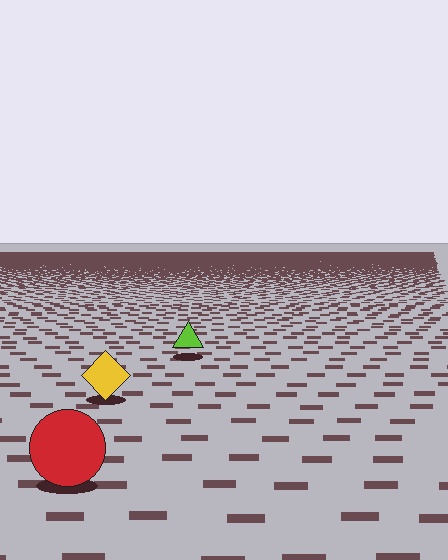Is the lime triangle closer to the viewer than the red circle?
No. The red circle is closer — you can tell from the texture gradient: the ground texture is coarser near it.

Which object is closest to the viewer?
The red circle is closest. The texture marks near it are larger and more spread out.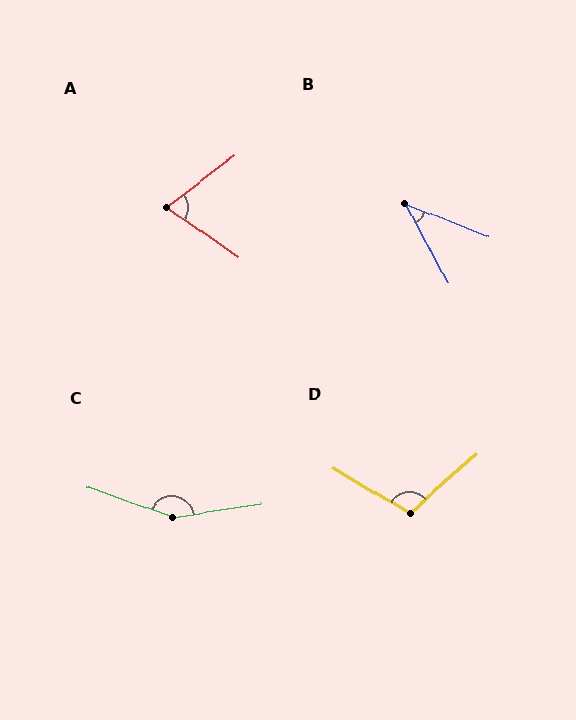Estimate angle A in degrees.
Approximately 72 degrees.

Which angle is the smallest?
B, at approximately 40 degrees.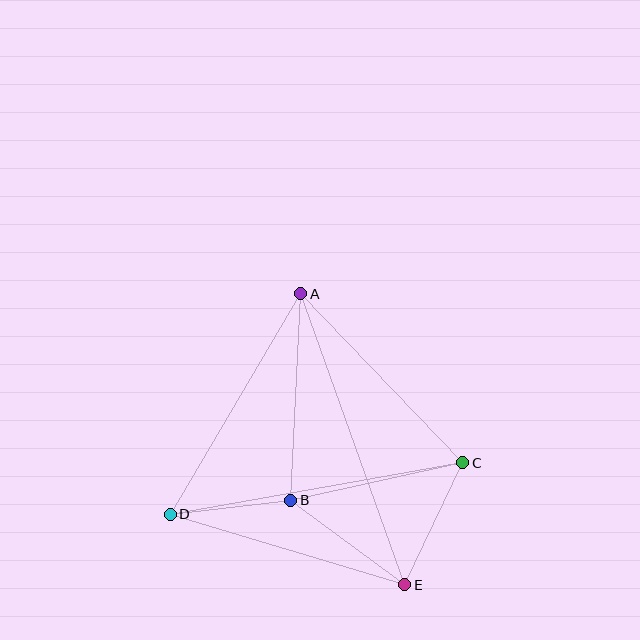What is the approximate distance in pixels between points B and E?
The distance between B and E is approximately 142 pixels.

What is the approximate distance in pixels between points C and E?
The distance between C and E is approximately 135 pixels.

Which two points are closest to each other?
Points B and D are closest to each other.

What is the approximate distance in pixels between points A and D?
The distance between A and D is approximately 256 pixels.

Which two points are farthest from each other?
Points A and E are farthest from each other.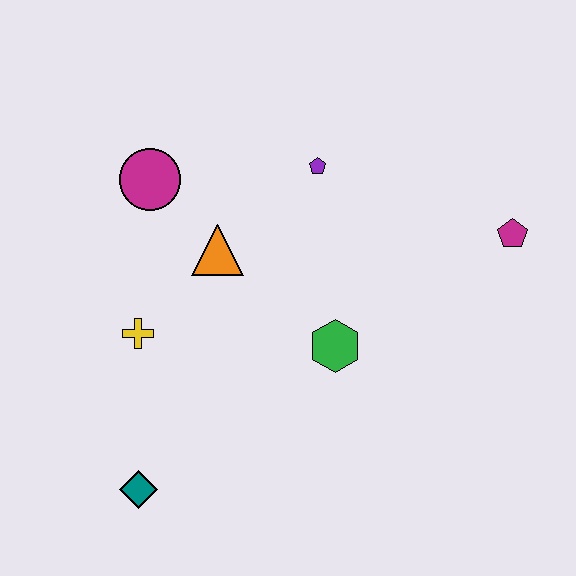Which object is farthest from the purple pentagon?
The teal diamond is farthest from the purple pentagon.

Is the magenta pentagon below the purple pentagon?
Yes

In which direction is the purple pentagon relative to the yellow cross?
The purple pentagon is to the right of the yellow cross.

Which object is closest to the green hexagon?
The orange triangle is closest to the green hexagon.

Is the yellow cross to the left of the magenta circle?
Yes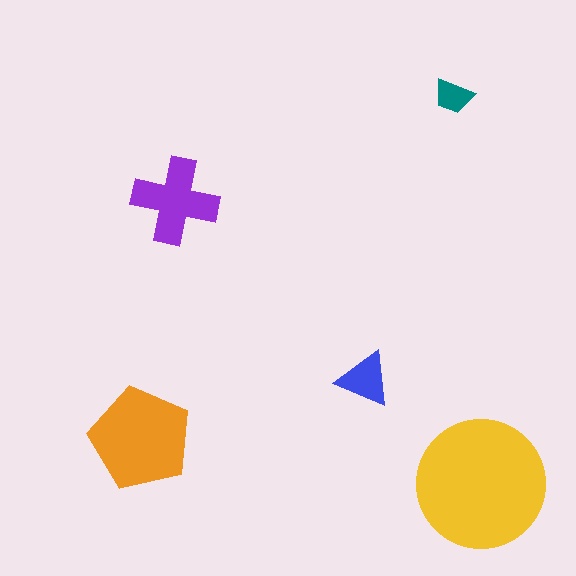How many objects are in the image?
There are 5 objects in the image.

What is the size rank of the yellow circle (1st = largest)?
1st.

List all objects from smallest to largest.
The teal trapezoid, the blue triangle, the purple cross, the orange pentagon, the yellow circle.